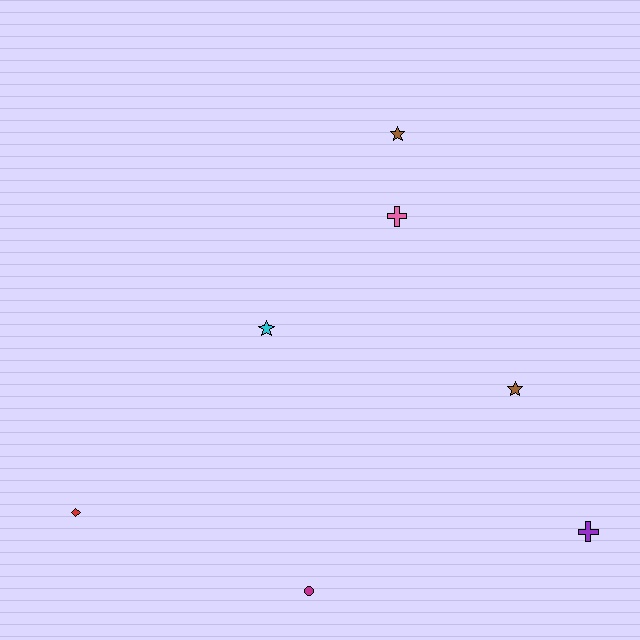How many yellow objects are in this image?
There are no yellow objects.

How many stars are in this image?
There are 3 stars.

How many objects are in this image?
There are 7 objects.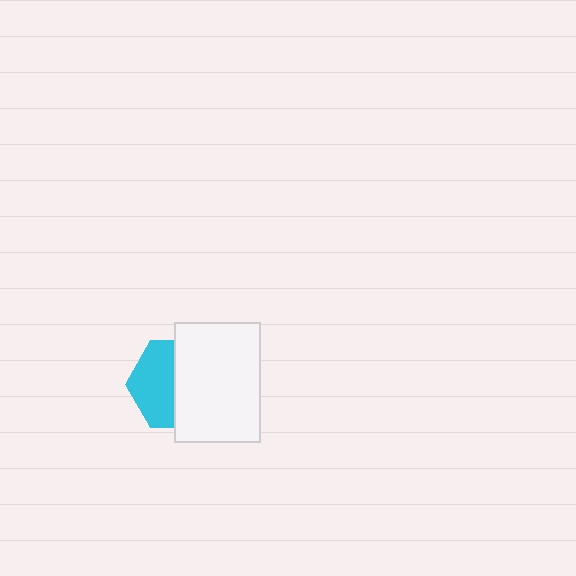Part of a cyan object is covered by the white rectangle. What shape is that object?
It is a hexagon.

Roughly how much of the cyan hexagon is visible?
About half of it is visible (roughly 47%).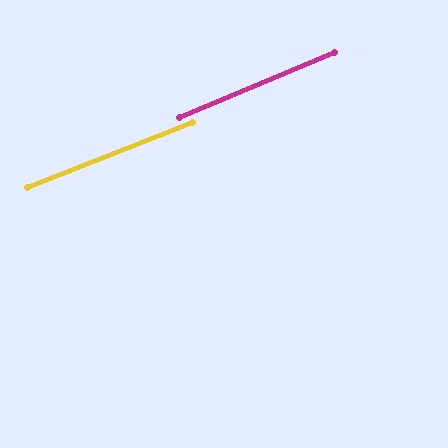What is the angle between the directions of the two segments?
Approximately 1 degree.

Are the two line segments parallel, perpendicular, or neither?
Parallel — their directions differ by only 1.3°.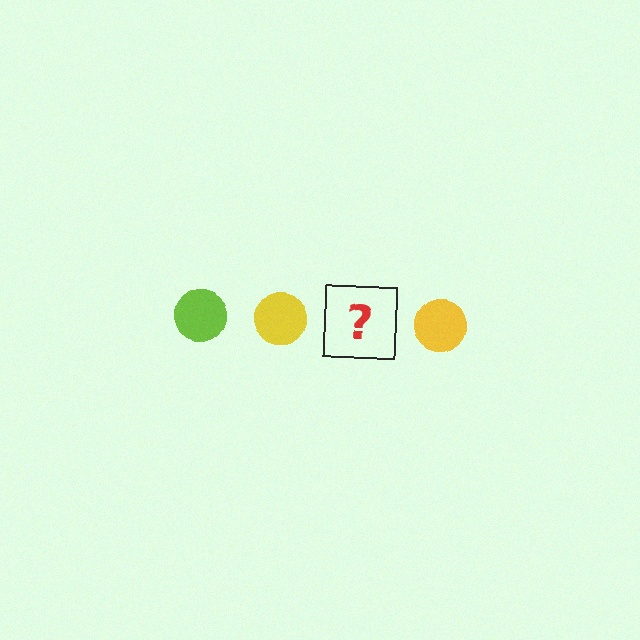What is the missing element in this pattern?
The missing element is a lime circle.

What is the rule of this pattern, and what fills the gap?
The rule is that the pattern cycles through lime, yellow circles. The gap should be filled with a lime circle.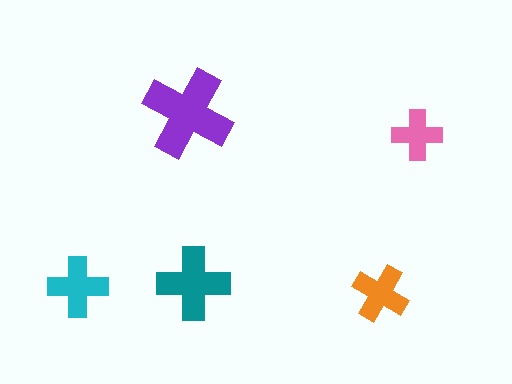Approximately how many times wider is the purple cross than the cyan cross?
About 1.5 times wider.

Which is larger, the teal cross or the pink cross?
The teal one.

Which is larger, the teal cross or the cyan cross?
The teal one.